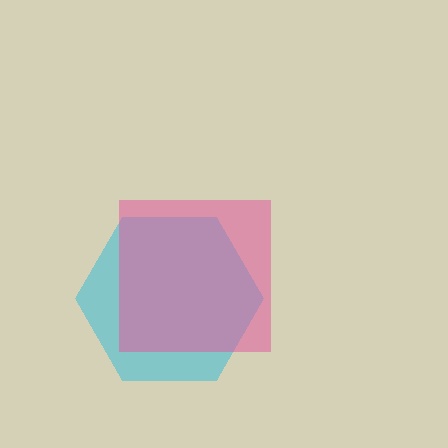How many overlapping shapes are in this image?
There are 2 overlapping shapes in the image.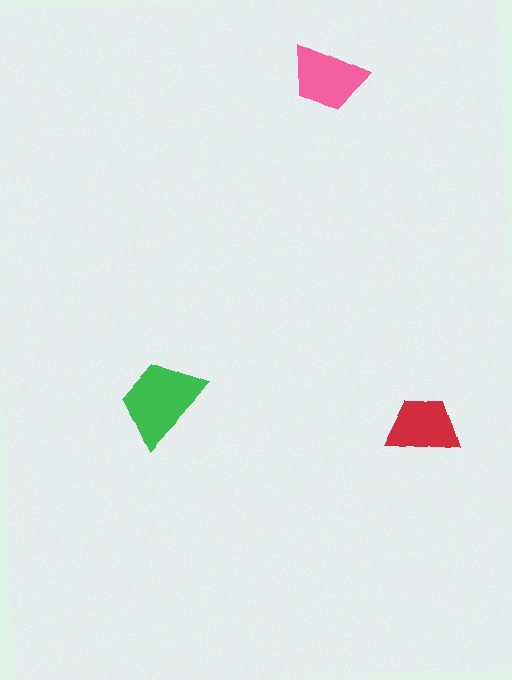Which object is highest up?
The pink trapezoid is topmost.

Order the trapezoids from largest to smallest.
the green one, the pink one, the red one.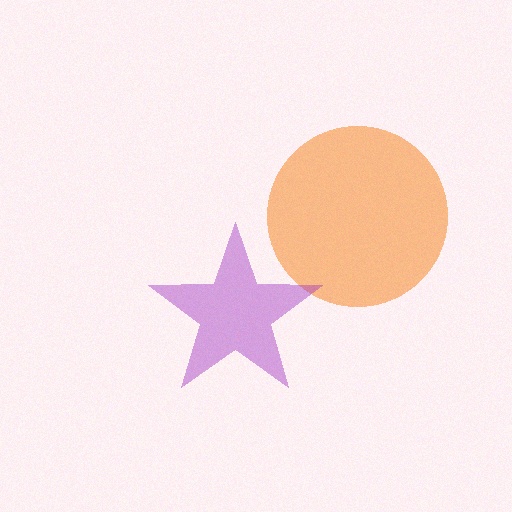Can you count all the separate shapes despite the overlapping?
Yes, there are 2 separate shapes.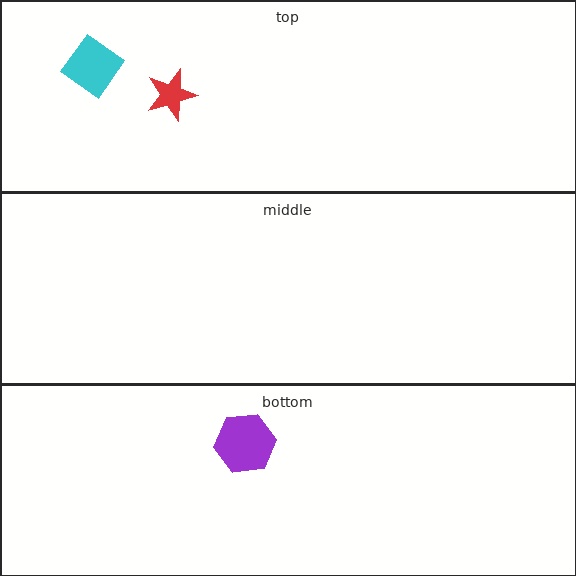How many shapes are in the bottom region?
1.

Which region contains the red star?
The top region.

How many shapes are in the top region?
2.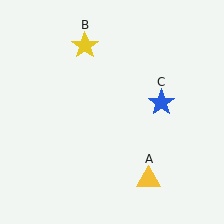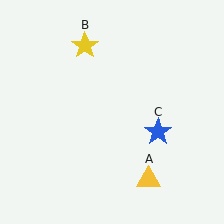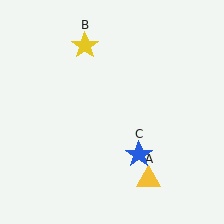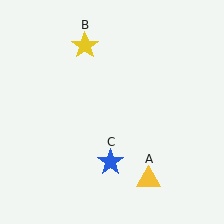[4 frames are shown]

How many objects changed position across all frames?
1 object changed position: blue star (object C).